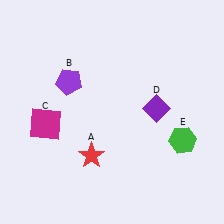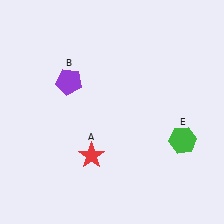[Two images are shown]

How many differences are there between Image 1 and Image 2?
There are 2 differences between the two images.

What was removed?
The magenta square (C), the purple diamond (D) were removed in Image 2.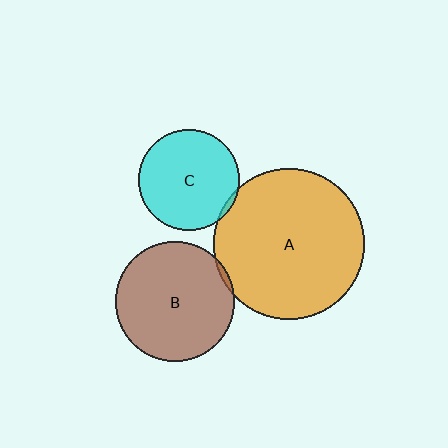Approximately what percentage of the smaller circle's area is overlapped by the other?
Approximately 5%.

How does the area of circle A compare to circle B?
Approximately 1.6 times.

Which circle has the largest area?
Circle A (orange).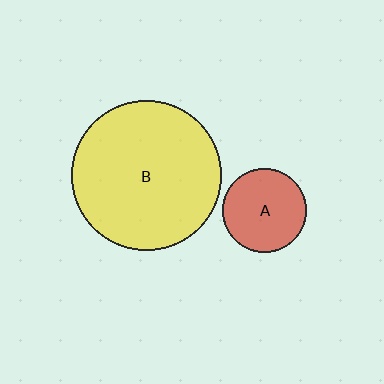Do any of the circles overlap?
No, none of the circles overlap.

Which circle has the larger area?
Circle B (yellow).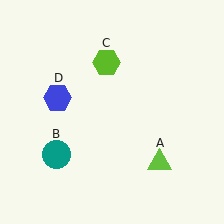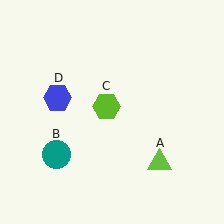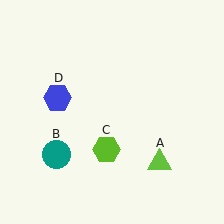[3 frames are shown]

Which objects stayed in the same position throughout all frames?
Lime triangle (object A) and teal circle (object B) and blue hexagon (object D) remained stationary.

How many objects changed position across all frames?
1 object changed position: lime hexagon (object C).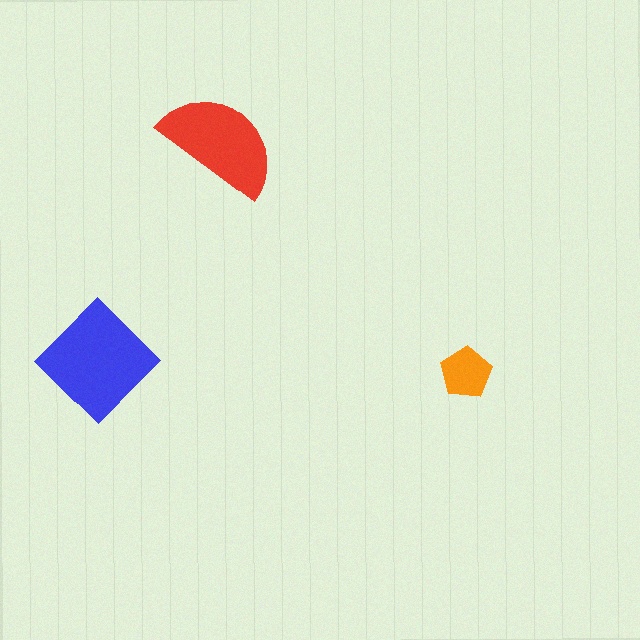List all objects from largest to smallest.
The blue diamond, the red semicircle, the orange pentagon.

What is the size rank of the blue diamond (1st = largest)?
1st.